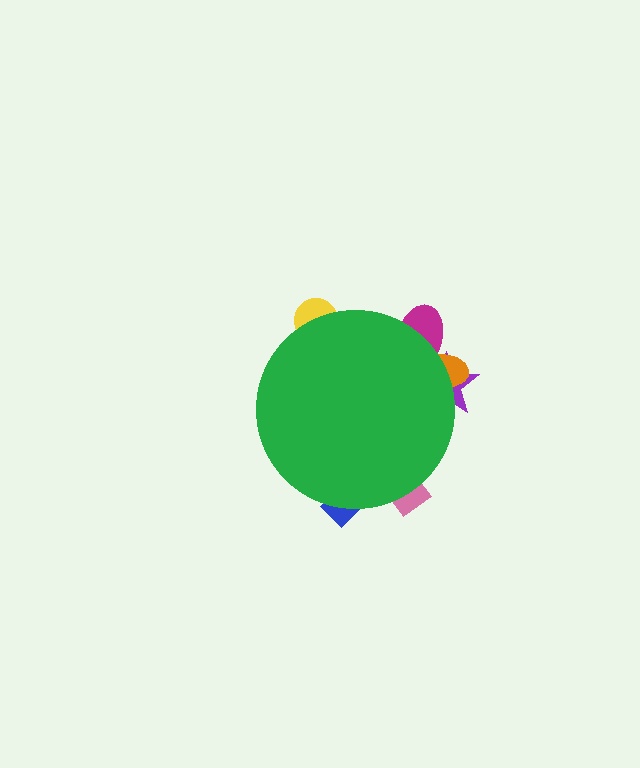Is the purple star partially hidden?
Yes, the purple star is partially hidden behind the green circle.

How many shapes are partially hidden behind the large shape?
6 shapes are partially hidden.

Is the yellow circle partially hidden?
Yes, the yellow circle is partially hidden behind the green circle.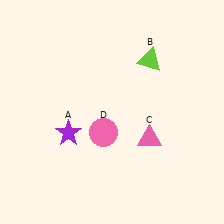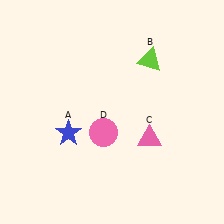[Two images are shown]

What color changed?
The star (A) changed from purple in Image 1 to blue in Image 2.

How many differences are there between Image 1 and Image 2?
There is 1 difference between the two images.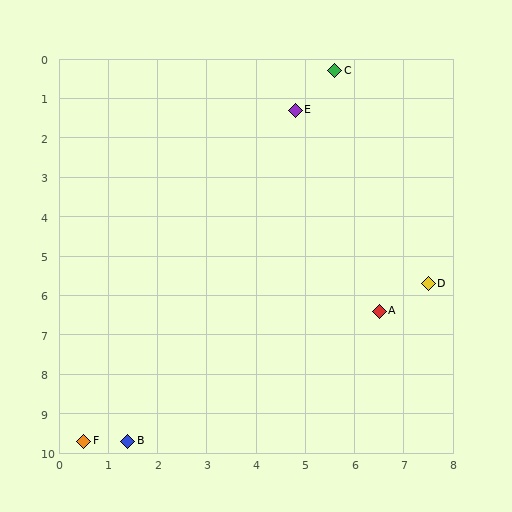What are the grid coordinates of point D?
Point D is at approximately (7.5, 5.7).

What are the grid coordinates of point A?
Point A is at approximately (6.5, 6.4).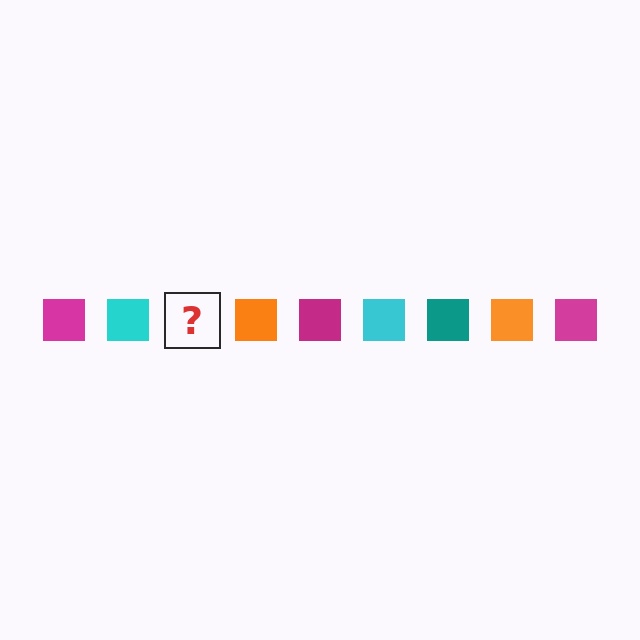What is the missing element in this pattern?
The missing element is a teal square.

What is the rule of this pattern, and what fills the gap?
The rule is that the pattern cycles through magenta, cyan, teal, orange squares. The gap should be filled with a teal square.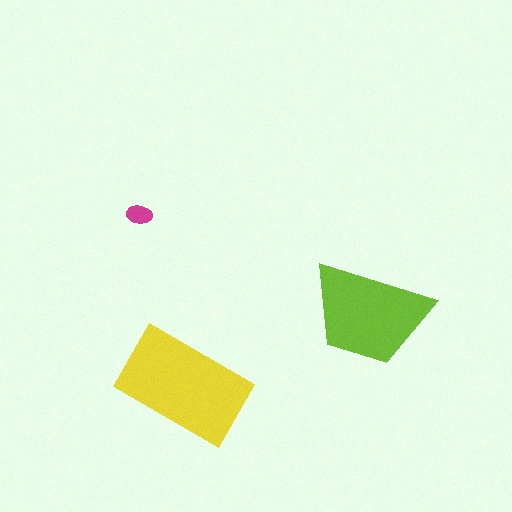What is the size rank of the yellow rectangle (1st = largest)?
1st.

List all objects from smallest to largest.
The magenta ellipse, the lime trapezoid, the yellow rectangle.